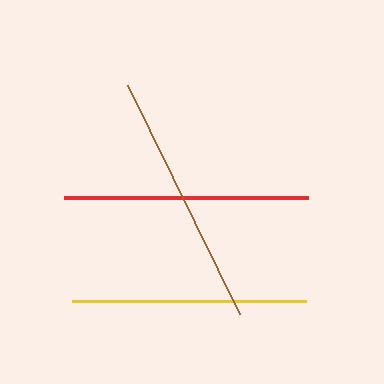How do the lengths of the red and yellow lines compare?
The red and yellow lines are approximately the same length.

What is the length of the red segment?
The red segment is approximately 244 pixels long.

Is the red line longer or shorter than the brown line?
The brown line is longer than the red line.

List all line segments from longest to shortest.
From longest to shortest: brown, red, yellow.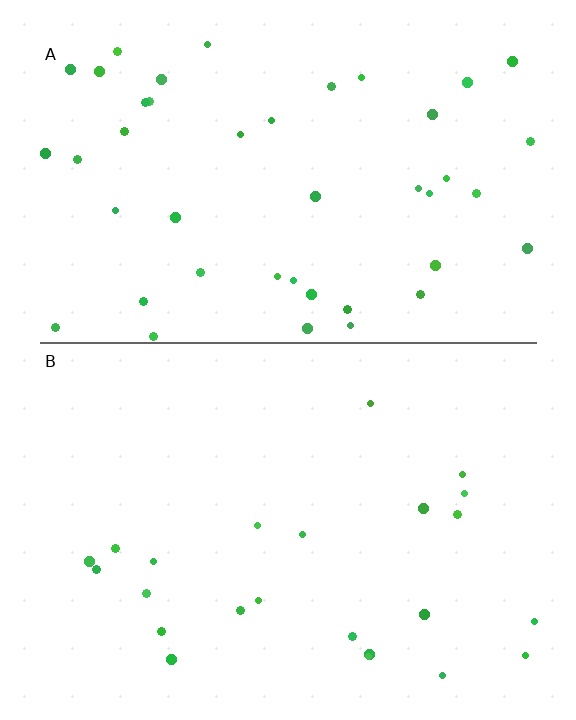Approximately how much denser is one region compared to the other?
Approximately 1.8× — region A over region B.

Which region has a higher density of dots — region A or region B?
A (the top).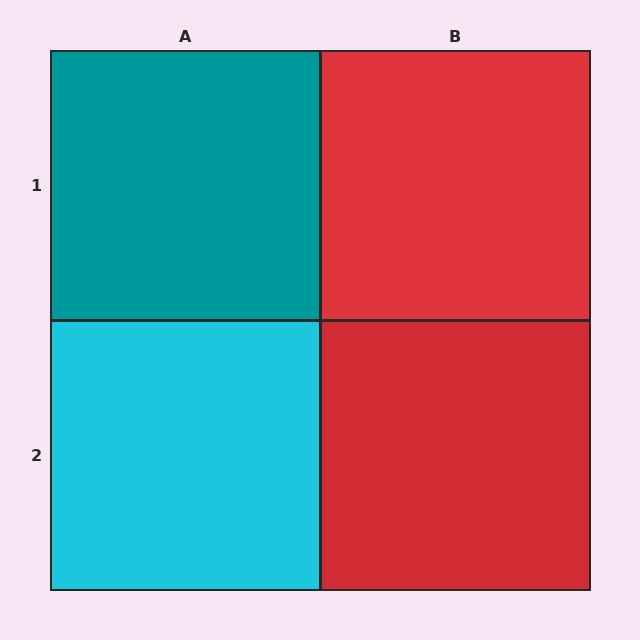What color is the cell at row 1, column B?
Red.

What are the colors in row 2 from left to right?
Cyan, red.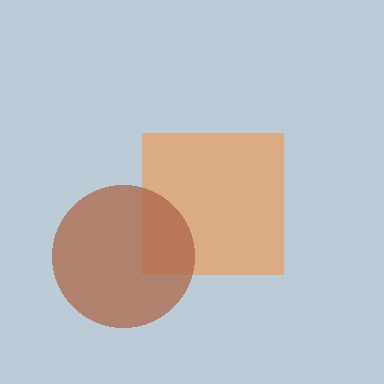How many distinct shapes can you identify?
There are 2 distinct shapes: an orange square, a brown circle.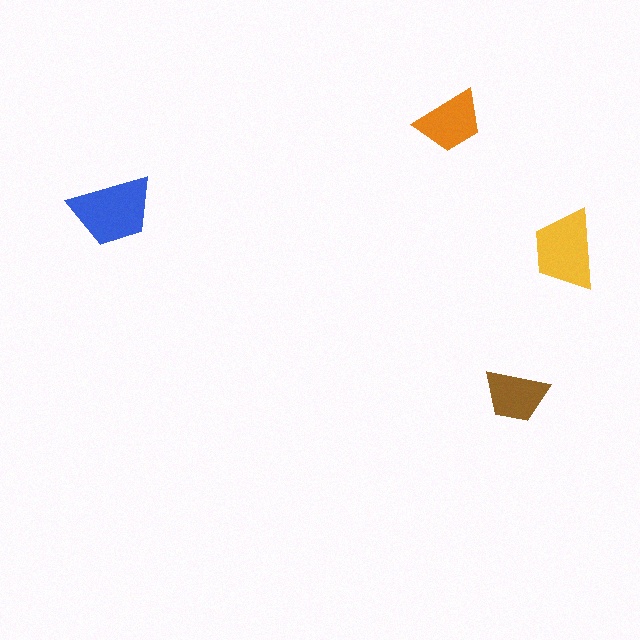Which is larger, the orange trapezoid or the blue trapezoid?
The blue one.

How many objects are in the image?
There are 4 objects in the image.